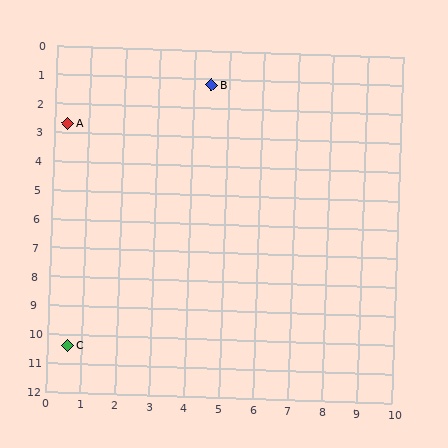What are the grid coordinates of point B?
Point B is at approximately (4.5, 1.2).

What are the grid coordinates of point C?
Point C is at approximately (0.6, 10.4).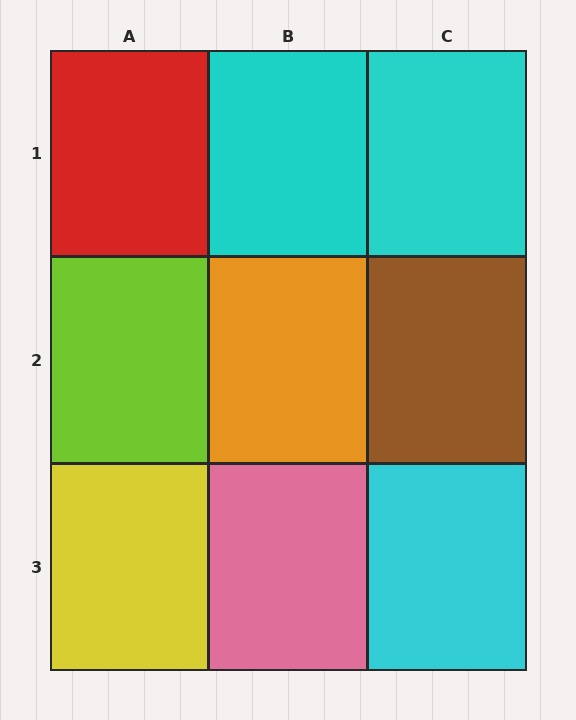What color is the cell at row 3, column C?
Cyan.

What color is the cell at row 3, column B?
Pink.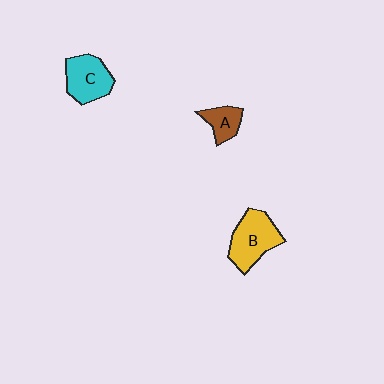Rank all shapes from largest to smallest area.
From largest to smallest: B (yellow), C (cyan), A (brown).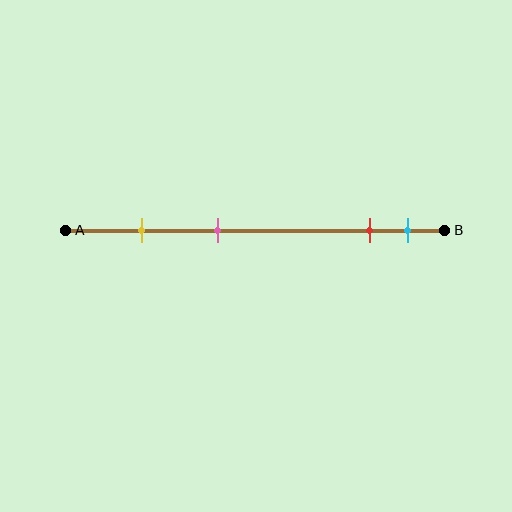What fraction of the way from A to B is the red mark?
The red mark is approximately 80% (0.8) of the way from A to B.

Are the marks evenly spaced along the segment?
No, the marks are not evenly spaced.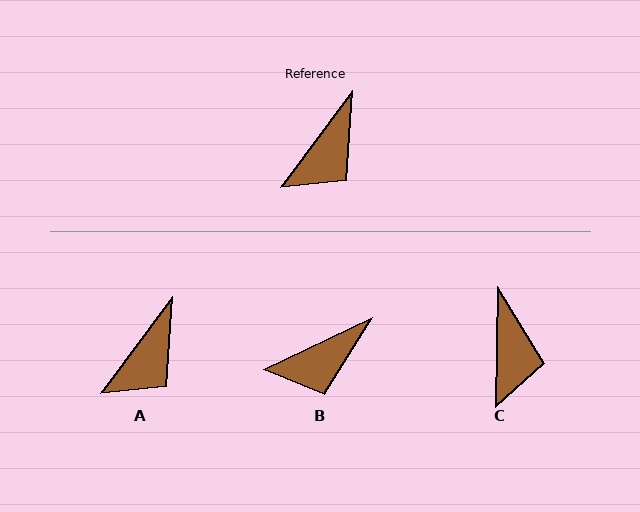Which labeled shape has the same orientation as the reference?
A.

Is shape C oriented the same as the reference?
No, it is off by about 35 degrees.